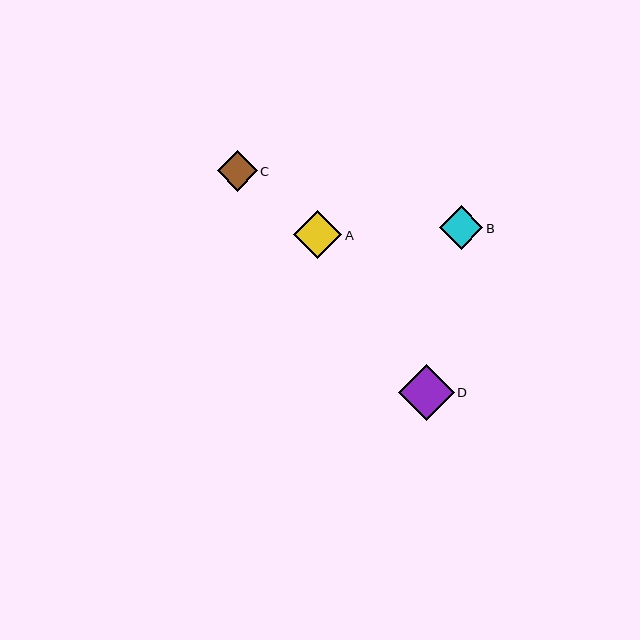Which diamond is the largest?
Diamond D is the largest with a size of approximately 56 pixels.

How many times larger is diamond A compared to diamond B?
Diamond A is approximately 1.1 times the size of diamond B.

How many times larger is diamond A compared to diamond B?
Diamond A is approximately 1.1 times the size of diamond B.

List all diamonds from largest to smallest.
From largest to smallest: D, A, B, C.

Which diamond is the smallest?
Diamond C is the smallest with a size of approximately 40 pixels.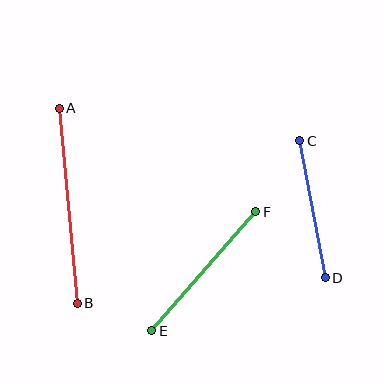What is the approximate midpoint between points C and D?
The midpoint is at approximately (312, 209) pixels.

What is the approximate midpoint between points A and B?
The midpoint is at approximately (68, 206) pixels.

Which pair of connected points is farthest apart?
Points A and B are farthest apart.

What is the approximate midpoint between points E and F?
The midpoint is at approximately (204, 271) pixels.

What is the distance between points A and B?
The distance is approximately 196 pixels.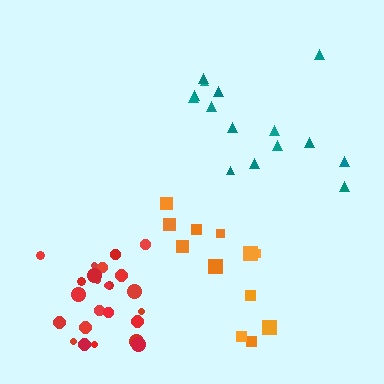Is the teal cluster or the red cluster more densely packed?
Red.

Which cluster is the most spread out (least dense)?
Orange.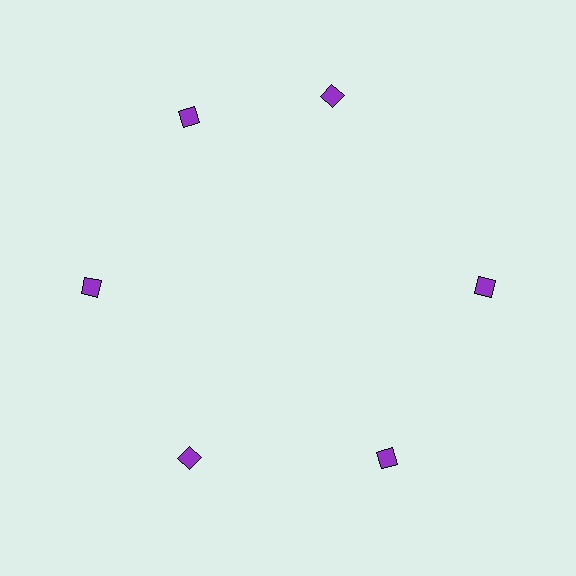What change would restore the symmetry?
The symmetry would be restored by rotating it back into even spacing with its neighbors so that all 6 diamonds sit at equal angles and equal distance from the center.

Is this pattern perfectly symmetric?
No. The 6 purple diamonds are arranged in a ring, but one element near the 1 o'clock position is rotated out of alignment along the ring, breaking the 6-fold rotational symmetry.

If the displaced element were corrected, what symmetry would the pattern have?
It would have 6-fold rotational symmetry — the pattern would map onto itself every 60 degrees.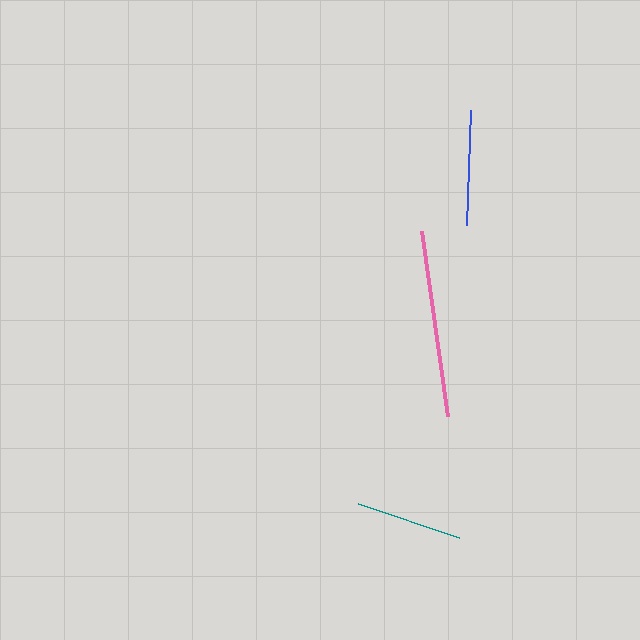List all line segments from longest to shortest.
From longest to shortest: pink, blue, teal.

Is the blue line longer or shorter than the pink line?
The pink line is longer than the blue line.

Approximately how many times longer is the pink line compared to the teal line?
The pink line is approximately 1.8 times the length of the teal line.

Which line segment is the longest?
The pink line is the longest at approximately 188 pixels.